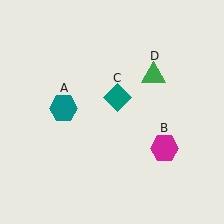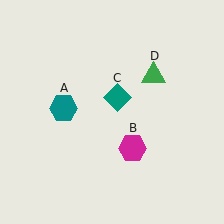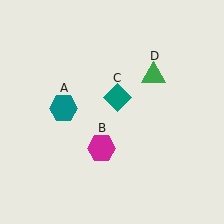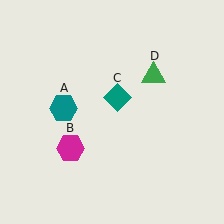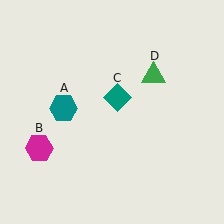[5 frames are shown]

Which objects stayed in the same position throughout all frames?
Teal hexagon (object A) and teal diamond (object C) and green triangle (object D) remained stationary.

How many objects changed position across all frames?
1 object changed position: magenta hexagon (object B).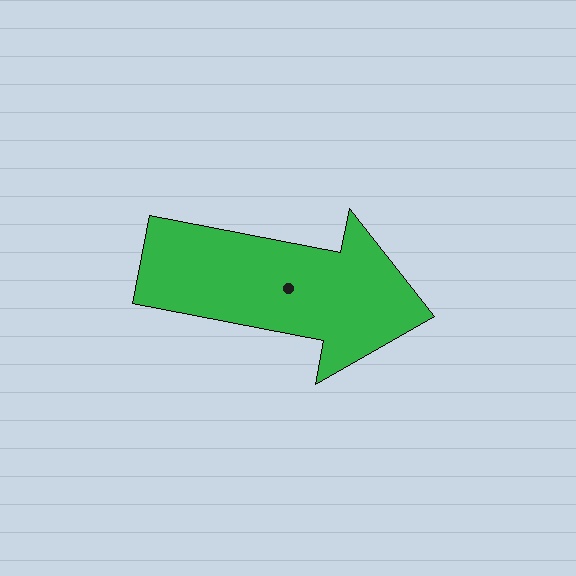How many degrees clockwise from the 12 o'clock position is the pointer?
Approximately 101 degrees.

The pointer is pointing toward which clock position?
Roughly 3 o'clock.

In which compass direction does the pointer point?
East.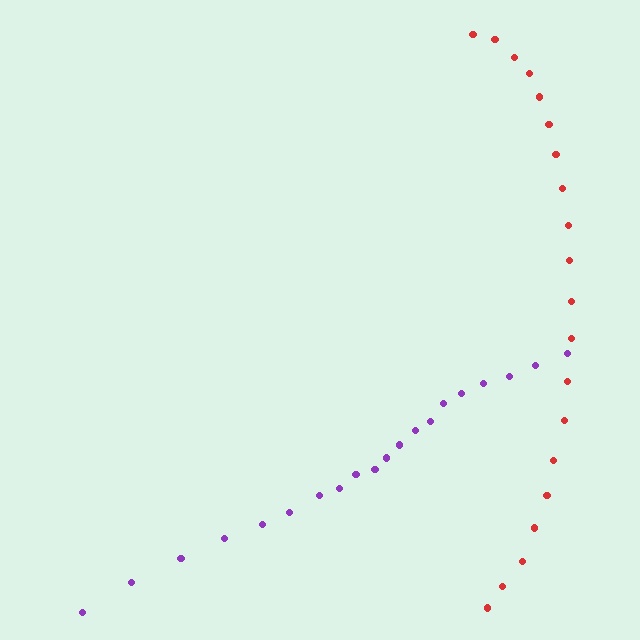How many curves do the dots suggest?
There are 2 distinct paths.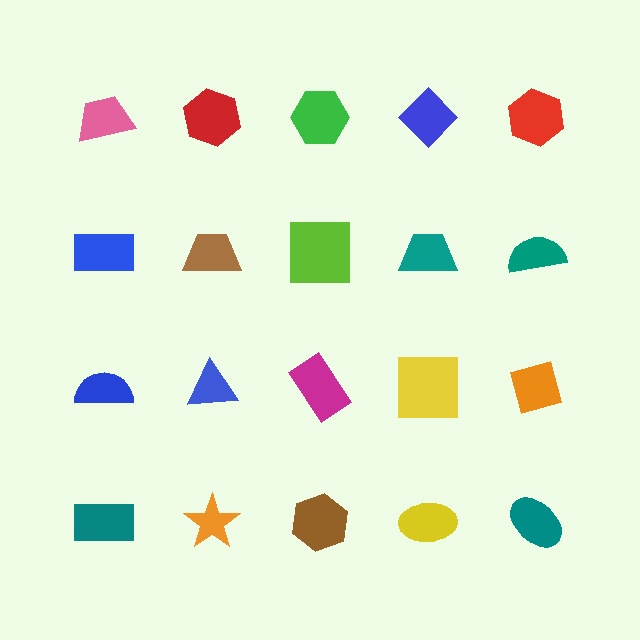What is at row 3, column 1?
A blue semicircle.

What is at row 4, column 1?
A teal rectangle.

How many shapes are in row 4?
5 shapes.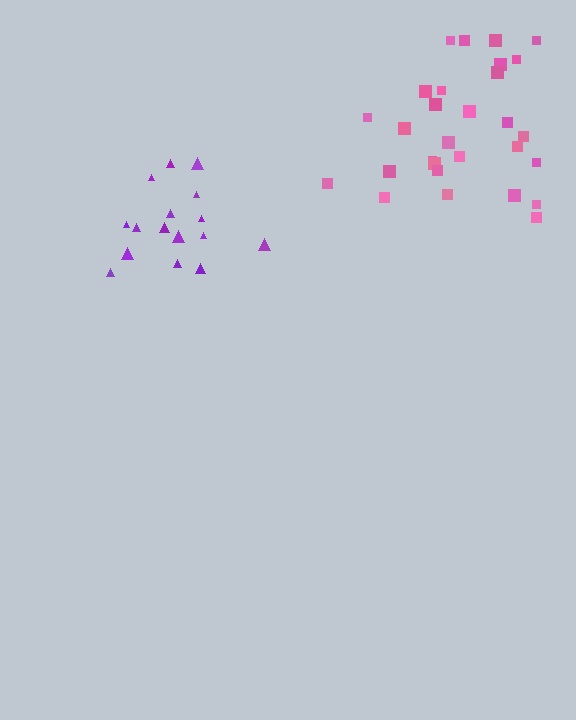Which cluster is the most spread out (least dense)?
Pink.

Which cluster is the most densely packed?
Purple.